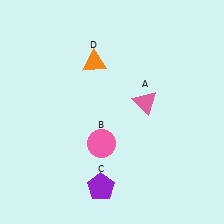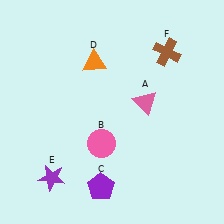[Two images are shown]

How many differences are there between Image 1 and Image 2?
There are 2 differences between the two images.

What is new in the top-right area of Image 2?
A brown cross (F) was added in the top-right area of Image 2.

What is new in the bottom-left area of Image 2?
A purple star (E) was added in the bottom-left area of Image 2.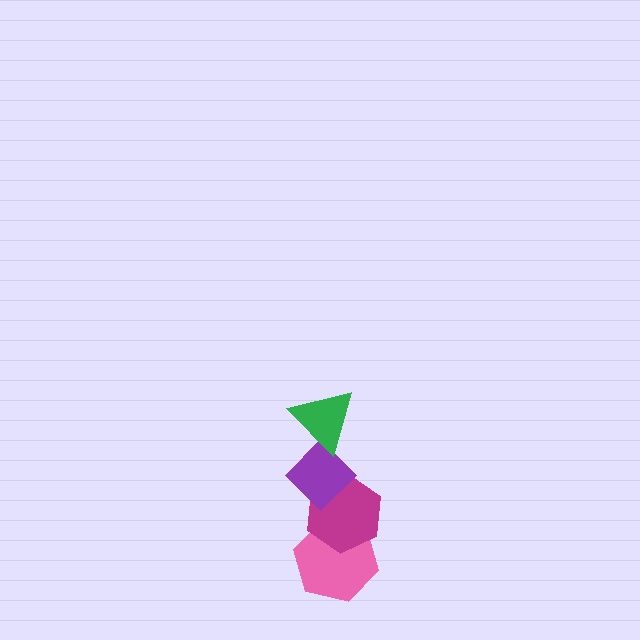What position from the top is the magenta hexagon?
The magenta hexagon is 3rd from the top.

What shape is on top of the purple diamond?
The green triangle is on top of the purple diamond.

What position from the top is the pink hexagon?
The pink hexagon is 4th from the top.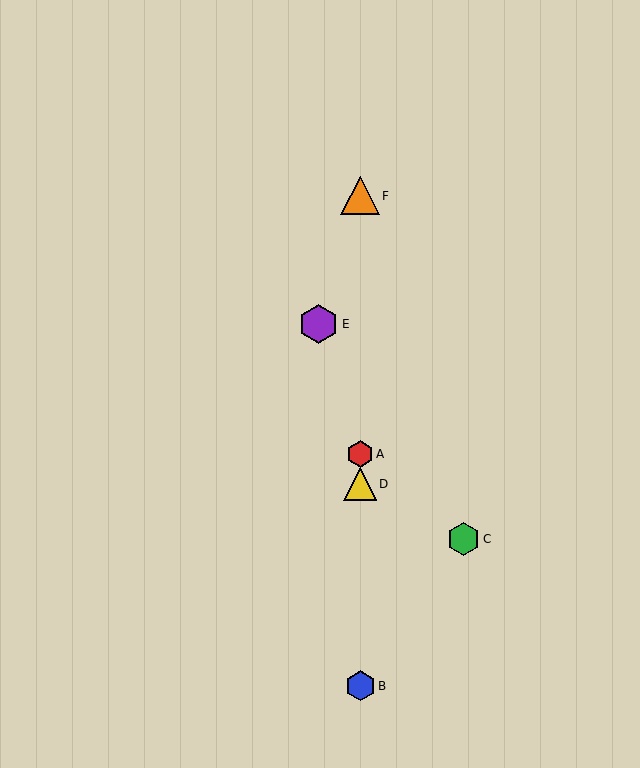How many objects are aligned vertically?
4 objects (A, B, D, F) are aligned vertically.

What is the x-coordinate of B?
Object B is at x≈360.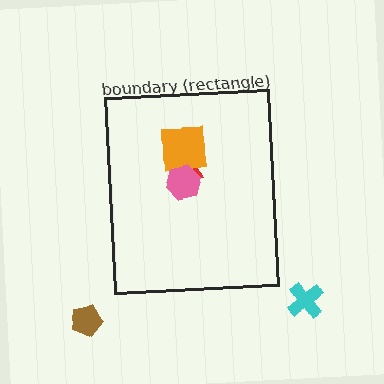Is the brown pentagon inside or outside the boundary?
Outside.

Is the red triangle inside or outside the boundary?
Inside.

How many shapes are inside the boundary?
3 inside, 2 outside.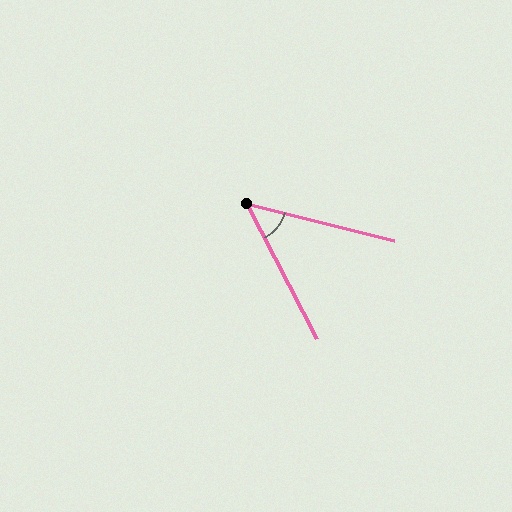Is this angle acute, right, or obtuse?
It is acute.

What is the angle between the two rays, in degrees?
Approximately 48 degrees.